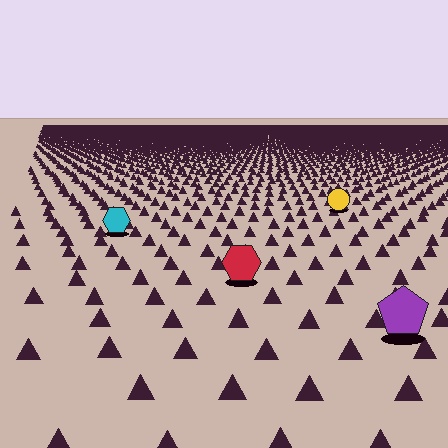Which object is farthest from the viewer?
The yellow circle is farthest from the viewer. It appears smaller and the ground texture around it is denser.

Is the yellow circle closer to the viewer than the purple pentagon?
No. The purple pentagon is closer — you can tell from the texture gradient: the ground texture is coarser near it.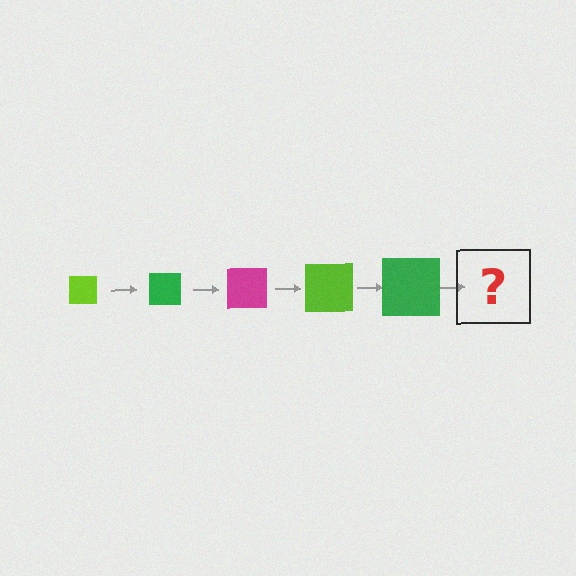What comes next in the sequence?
The next element should be a magenta square, larger than the previous one.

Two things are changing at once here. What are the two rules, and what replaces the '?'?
The two rules are that the square grows larger each step and the color cycles through lime, green, and magenta. The '?' should be a magenta square, larger than the previous one.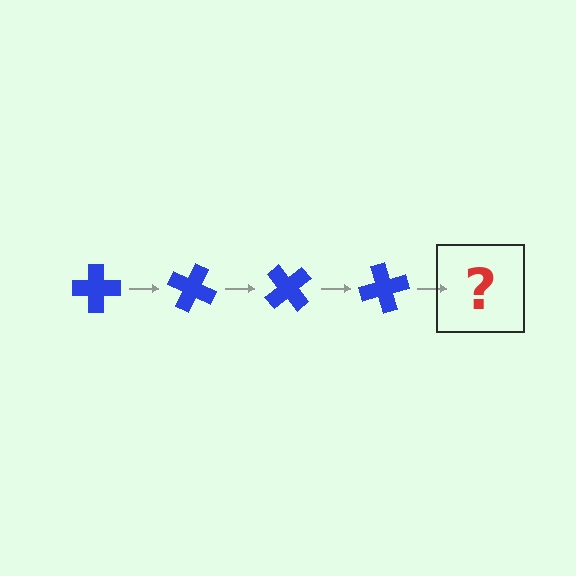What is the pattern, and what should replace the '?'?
The pattern is that the cross rotates 25 degrees each step. The '?' should be a blue cross rotated 100 degrees.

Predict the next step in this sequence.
The next step is a blue cross rotated 100 degrees.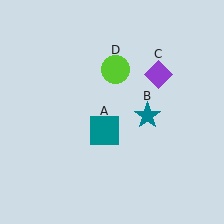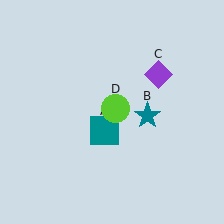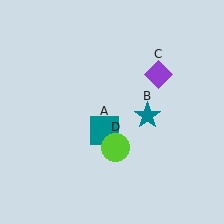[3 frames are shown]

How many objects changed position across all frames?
1 object changed position: lime circle (object D).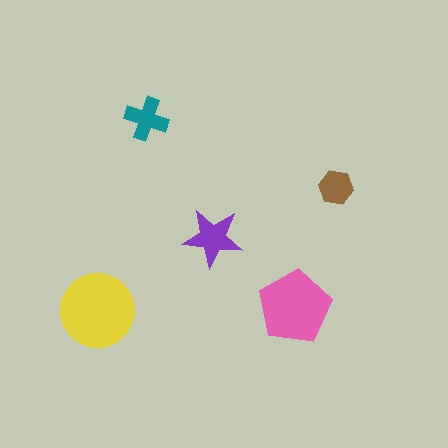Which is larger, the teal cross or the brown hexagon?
The teal cross.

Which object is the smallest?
The brown hexagon.